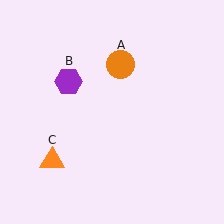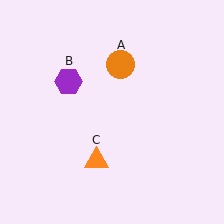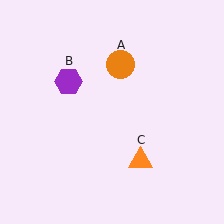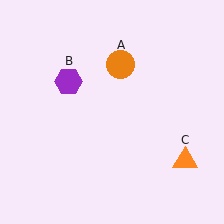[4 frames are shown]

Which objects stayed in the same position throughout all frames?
Orange circle (object A) and purple hexagon (object B) remained stationary.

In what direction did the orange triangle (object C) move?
The orange triangle (object C) moved right.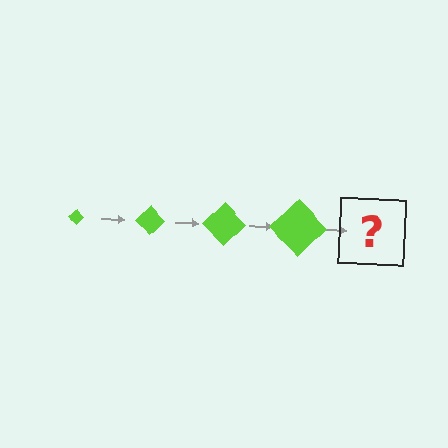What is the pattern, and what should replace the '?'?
The pattern is that the diamond gets progressively larger each step. The '?' should be a lime diamond, larger than the previous one.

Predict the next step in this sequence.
The next step is a lime diamond, larger than the previous one.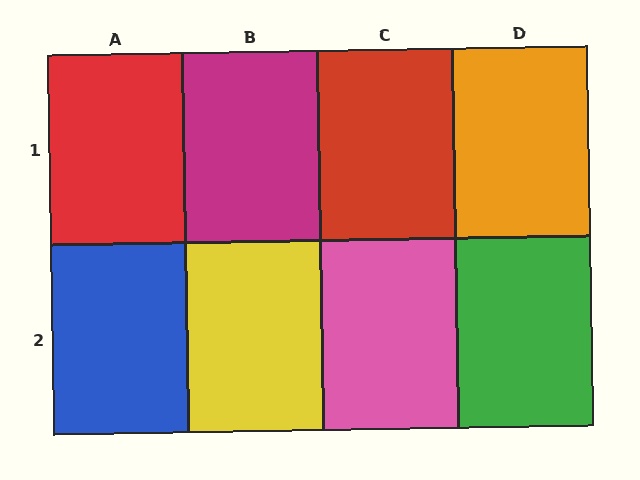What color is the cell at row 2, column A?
Blue.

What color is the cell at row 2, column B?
Yellow.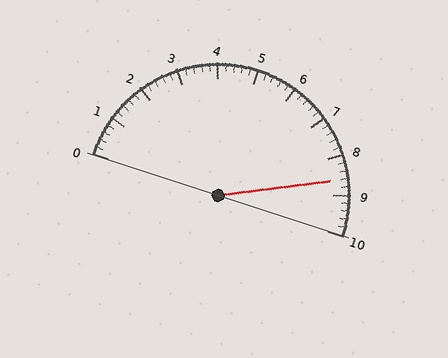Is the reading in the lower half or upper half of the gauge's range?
The reading is in the upper half of the range (0 to 10).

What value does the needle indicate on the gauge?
The needle indicates approximately 8.6.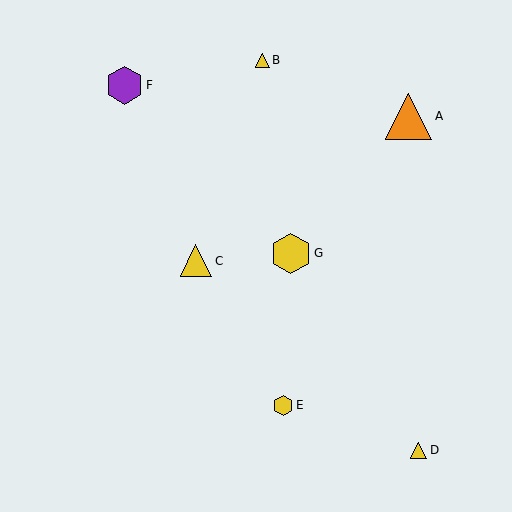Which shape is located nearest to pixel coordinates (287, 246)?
The yellow hexagon (labeled G) at (291, 253) is nearest to that location.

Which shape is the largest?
The orange triangle (labeled A) is the largest.